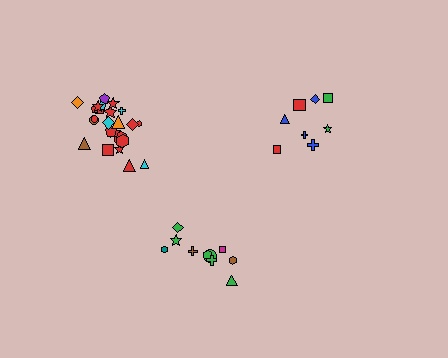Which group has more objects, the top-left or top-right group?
The top-left group.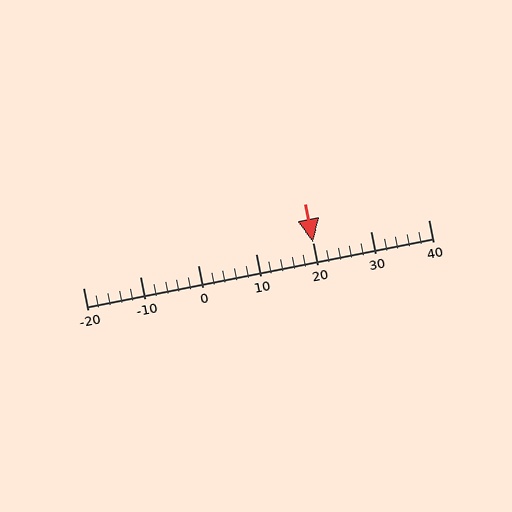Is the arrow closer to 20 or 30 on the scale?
The arrow is closer to 20.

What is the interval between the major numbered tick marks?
The major tick marks are spaced 10 units apart.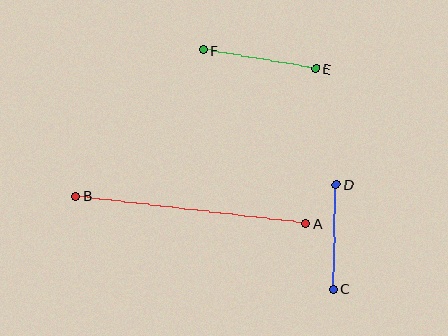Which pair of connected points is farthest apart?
Points A and B are farthest apart.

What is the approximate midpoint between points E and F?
The midpoint is at approximately (260, 59) pixels.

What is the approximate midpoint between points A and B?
The midpoint is at approximately (191, 210) pixels.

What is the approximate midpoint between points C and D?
The midpoint is at approximately (335, 237) pixels.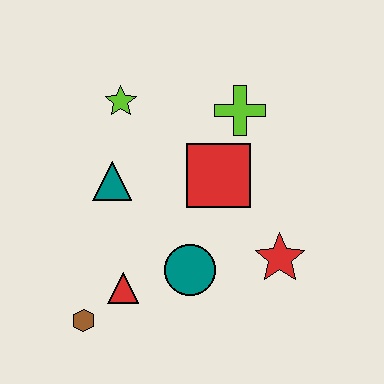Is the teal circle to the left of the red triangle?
No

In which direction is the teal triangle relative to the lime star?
The teal triangle is below the lime star.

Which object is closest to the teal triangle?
The lime star is closest to the teal triangle.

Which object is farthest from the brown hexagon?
The lime cross is farthest from the brown hexagon.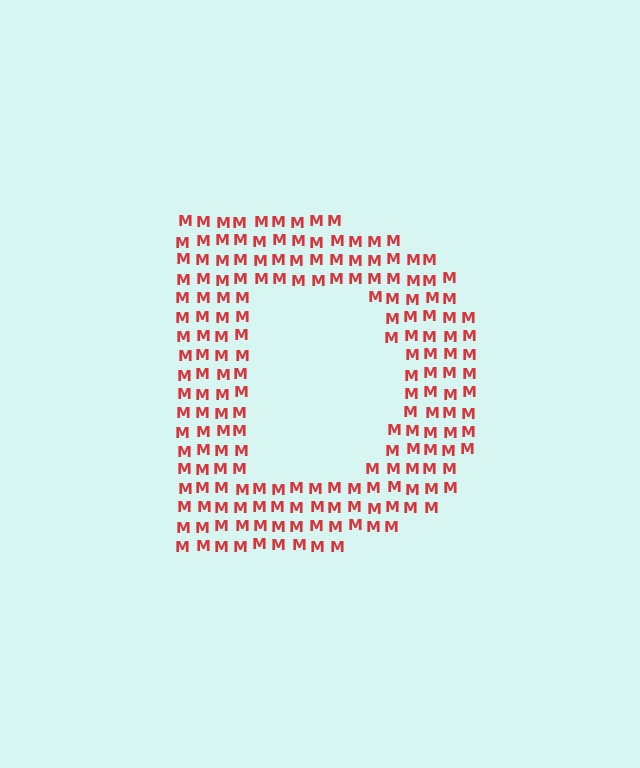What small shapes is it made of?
It is made of small letter M's.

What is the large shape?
The large shape is the letter D.